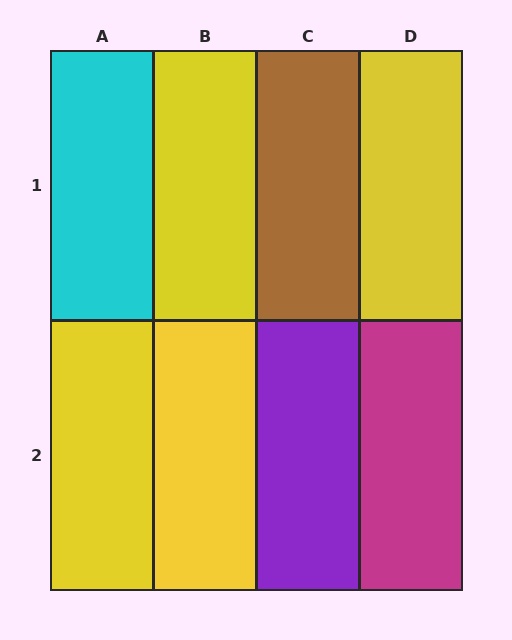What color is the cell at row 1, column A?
Cyan.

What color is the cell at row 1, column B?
Yellow.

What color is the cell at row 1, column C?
Brown.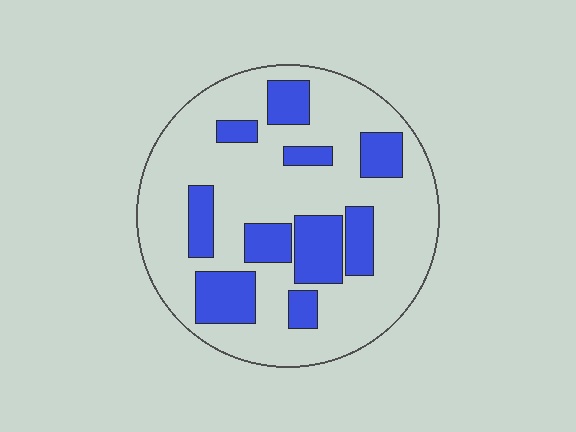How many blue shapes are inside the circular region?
10.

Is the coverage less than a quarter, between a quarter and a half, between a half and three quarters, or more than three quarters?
Between a quarter and a half.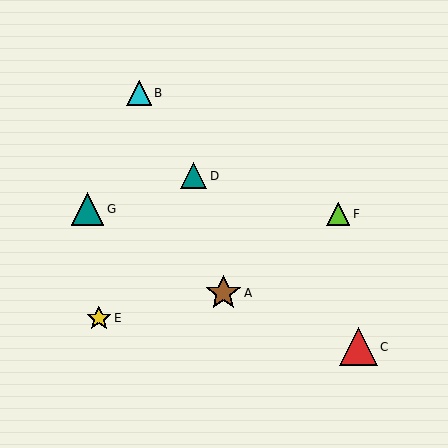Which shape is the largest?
The red triangle (labeled C) is the largest.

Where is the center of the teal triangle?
The center of the teal triangle is at (194, 176).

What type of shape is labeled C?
Shape C is a red triangle.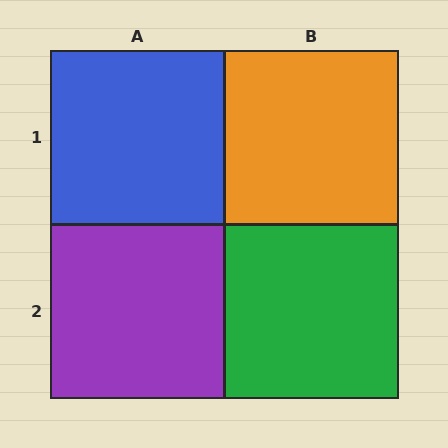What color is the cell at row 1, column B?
Orange.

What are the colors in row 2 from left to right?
Purple, green.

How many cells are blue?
1 cell is blue.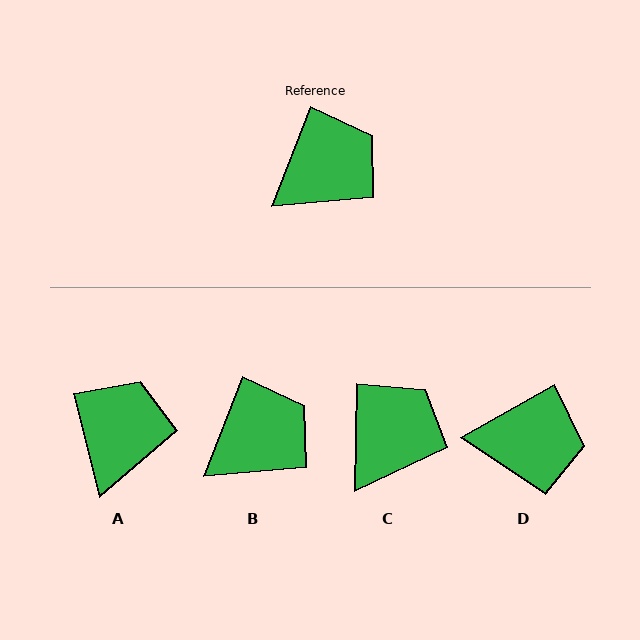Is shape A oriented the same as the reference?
No, it is off by about 36 degrees.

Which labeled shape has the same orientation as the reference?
B.